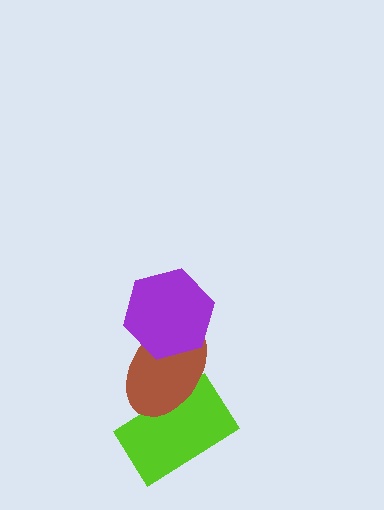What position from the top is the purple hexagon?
The purple hexagon is 1st from the top.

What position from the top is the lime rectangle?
The lime rectangle is 3rd from the top.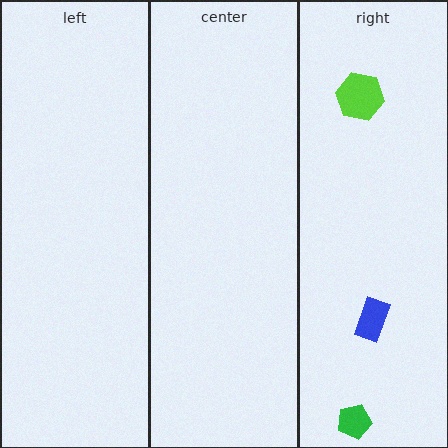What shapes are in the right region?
The lime hexagon, the green pentagon, the blue rectangle.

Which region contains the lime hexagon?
The right region.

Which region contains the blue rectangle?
The right region.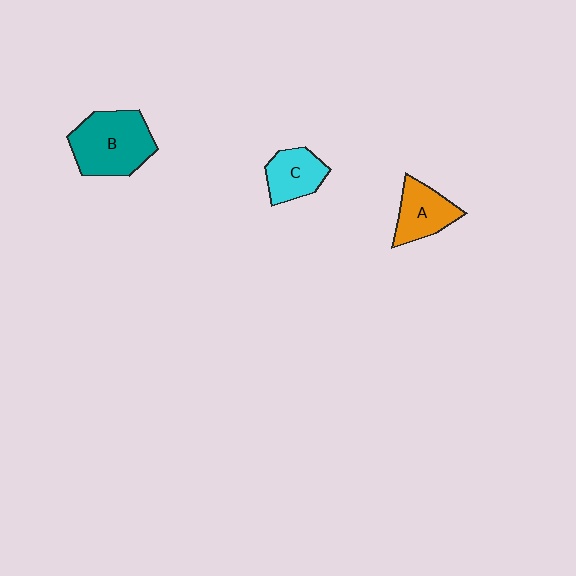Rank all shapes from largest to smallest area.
From largest to smallest: B (teal), A (orange), C (cyan).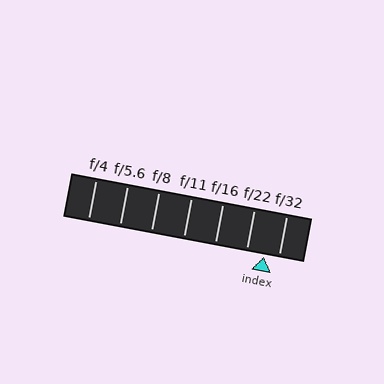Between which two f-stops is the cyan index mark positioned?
The index mark is between f/22 and f/32.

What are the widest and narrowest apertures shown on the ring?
The widest aperture shown is f/4 and the narrowest is f/32.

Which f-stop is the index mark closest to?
The index mark is closest to f/32.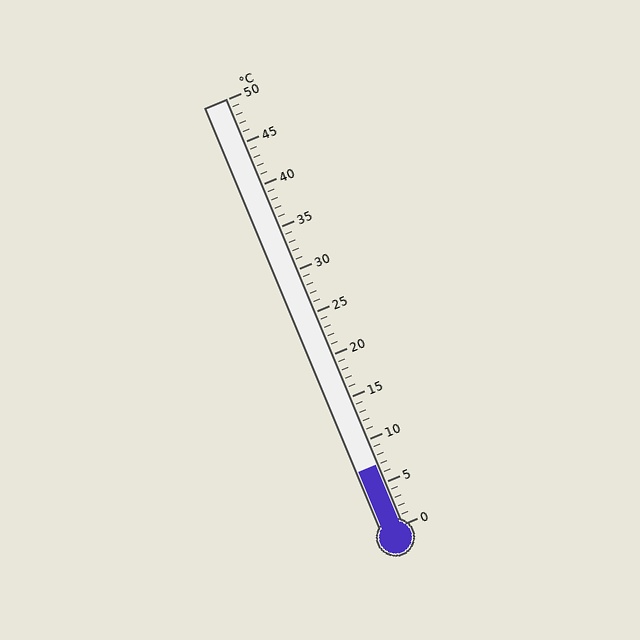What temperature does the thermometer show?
The thermometer shows approximately 7°C.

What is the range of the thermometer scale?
The thermometer scale ranges from 0°C to 50°C.